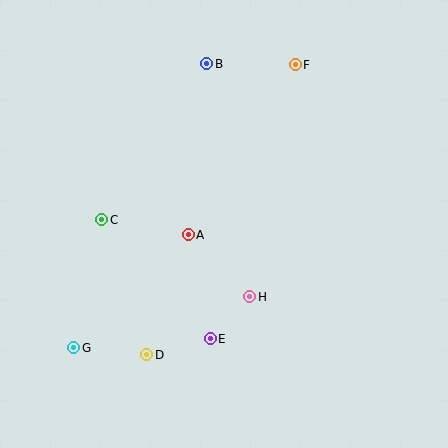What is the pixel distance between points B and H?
The distance between B and H is 237 pixels.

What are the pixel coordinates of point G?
Point G is at (74, 348).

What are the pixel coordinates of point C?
Point C is at (102, 220).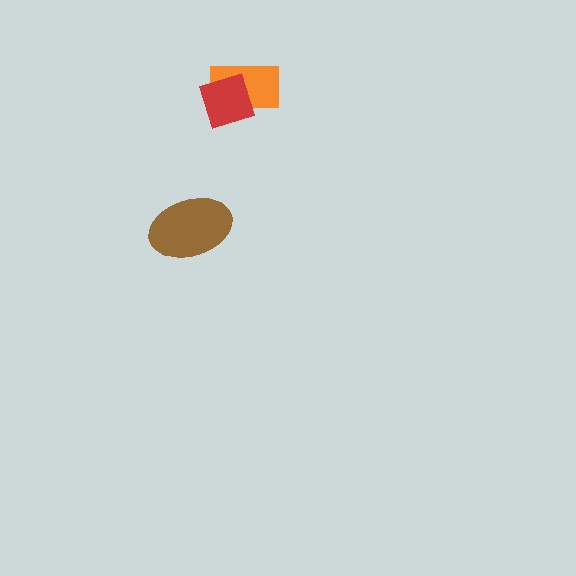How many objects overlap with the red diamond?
1 object overlaps with the red diamond.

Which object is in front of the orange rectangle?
The red diamond is in front of the orange rectangle.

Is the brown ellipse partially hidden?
No, no other shape covers it.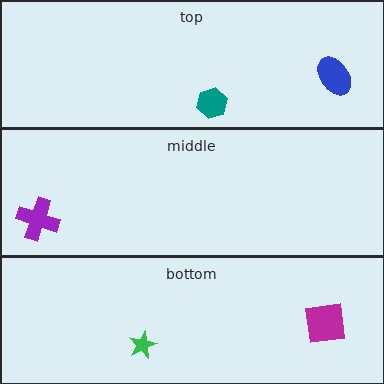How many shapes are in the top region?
2.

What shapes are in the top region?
The blue ellipse, the teal hexagon.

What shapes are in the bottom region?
The magenta square, the green star.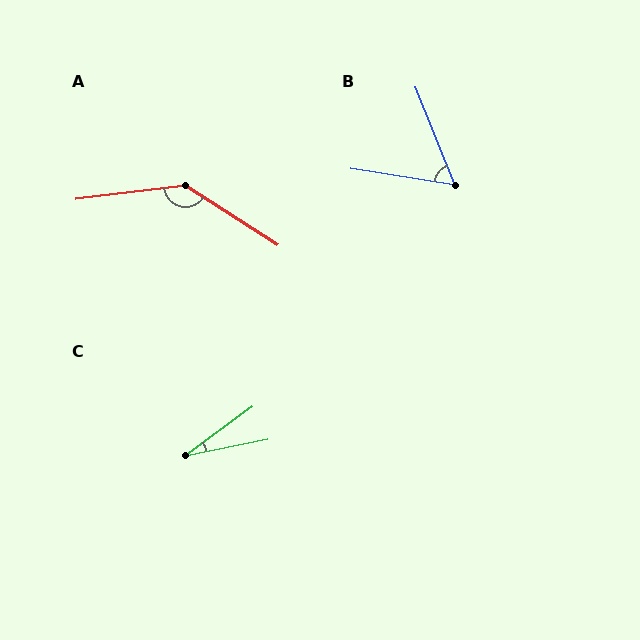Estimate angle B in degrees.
Approximately 59 degrees.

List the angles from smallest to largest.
C (25°), B (59°), A (140°).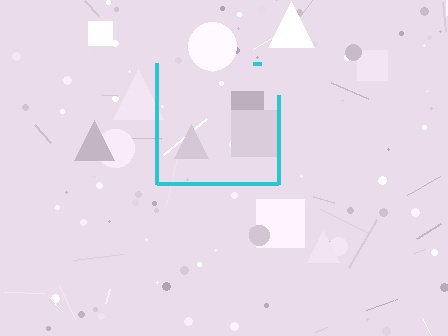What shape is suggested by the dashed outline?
The dashed outline suggests a square.